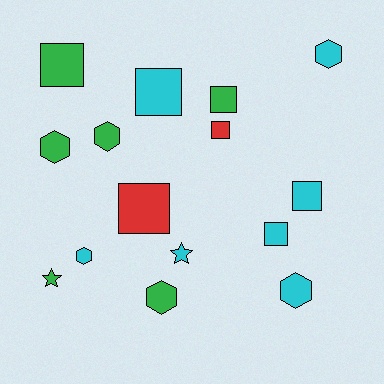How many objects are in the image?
There are 15 objects.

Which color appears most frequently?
Cyan, with 7 objects.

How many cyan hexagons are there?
There are 3 cyan hexagons.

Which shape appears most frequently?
Square, with 7 objects.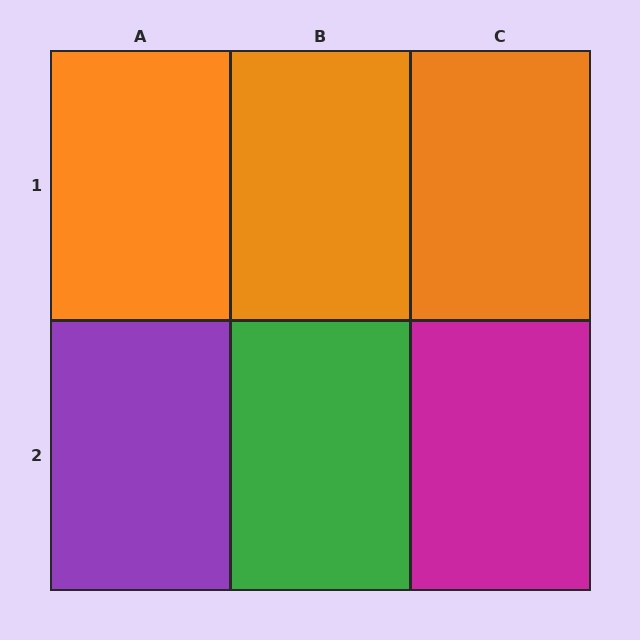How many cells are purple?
1 cell is purple.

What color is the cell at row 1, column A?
Orange.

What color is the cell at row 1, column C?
Orange.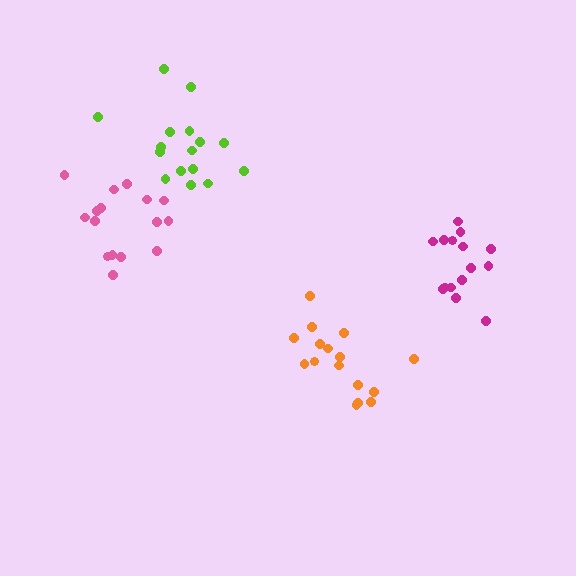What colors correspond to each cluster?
The clusters are colored: lime, magenta, pink, orange.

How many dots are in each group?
Group 1: 16 dots, Group 2: 15 dots, Group 3: 16 dots, Group 4: 16 dots (63 total).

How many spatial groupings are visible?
There are 4 spatial groupings.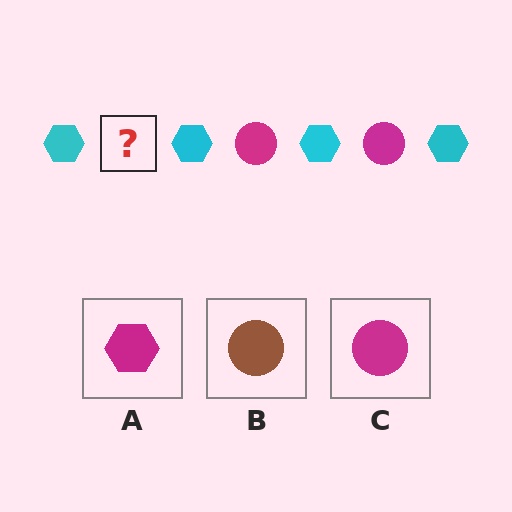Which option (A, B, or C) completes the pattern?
C.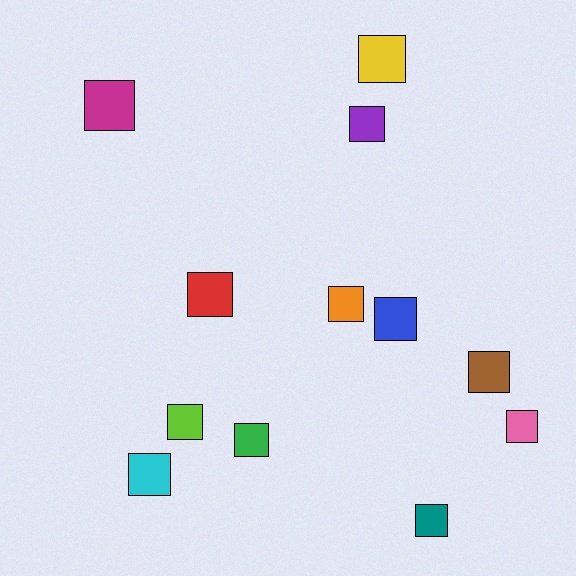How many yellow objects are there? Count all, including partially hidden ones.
There is 1 yellow object.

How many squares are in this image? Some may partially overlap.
There are 12 squares.